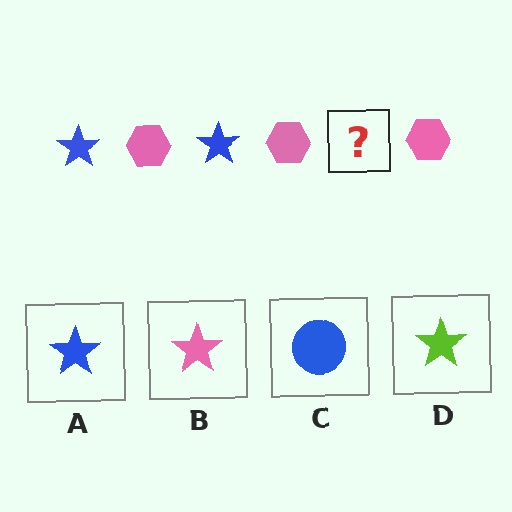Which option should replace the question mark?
Option A.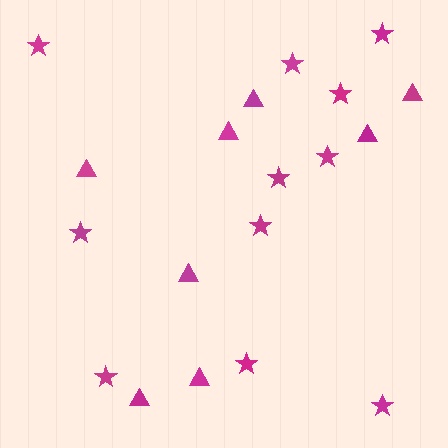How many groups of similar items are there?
There are 2 groups: one group of triangles (8) and one group of stars (11).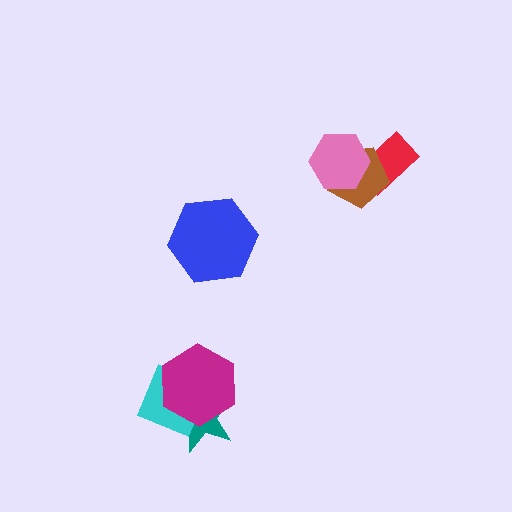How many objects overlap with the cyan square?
2 objects overlap with the cyan square.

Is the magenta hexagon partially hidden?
No, no other shape covers it.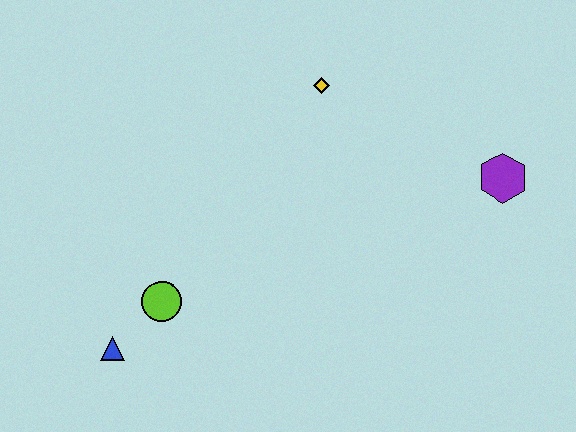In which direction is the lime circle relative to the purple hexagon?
The lime circle is to the left of the purple hexagon.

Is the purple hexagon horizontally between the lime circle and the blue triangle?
No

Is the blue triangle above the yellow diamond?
No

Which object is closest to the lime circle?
The blue triangle is closest to the lime circle.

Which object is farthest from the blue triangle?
The purple hexagon is farthest from the blue triangle.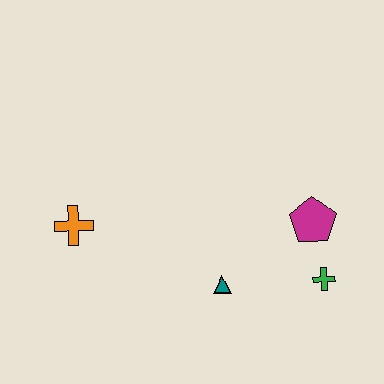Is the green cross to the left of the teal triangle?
No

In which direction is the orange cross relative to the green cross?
The orange cross is to the left of the green cross.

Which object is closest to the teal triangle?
The green cross is closest to the teal triangle.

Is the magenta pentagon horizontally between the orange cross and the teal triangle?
No